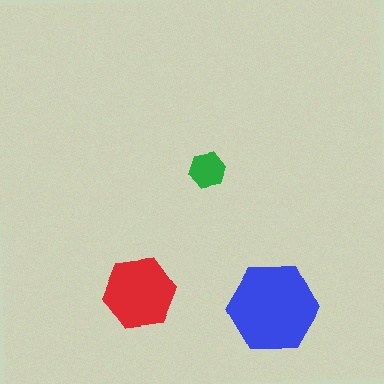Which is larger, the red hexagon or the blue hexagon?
The blue one.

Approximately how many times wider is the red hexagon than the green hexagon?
About 2 times wider.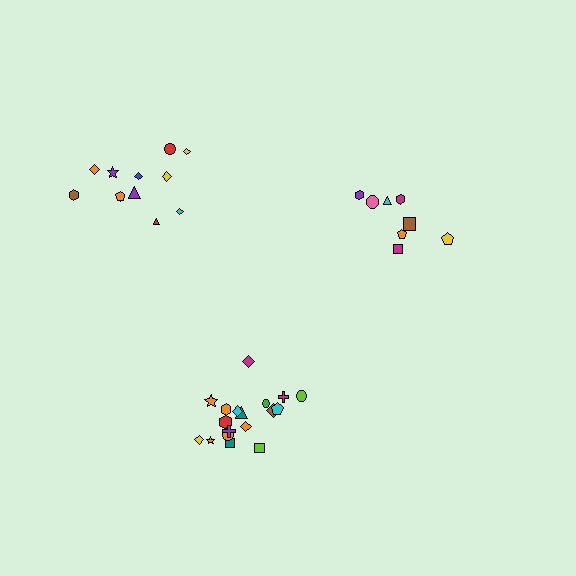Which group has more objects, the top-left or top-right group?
The top-left group.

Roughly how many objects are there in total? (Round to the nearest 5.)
Roughly 40 objects in total.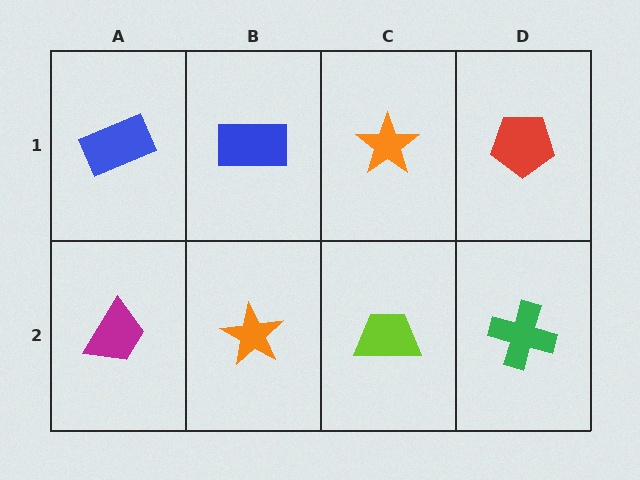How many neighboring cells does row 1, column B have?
3.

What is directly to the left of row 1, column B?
A blue rectangle.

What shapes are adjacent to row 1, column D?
A green cross (row 2, column D), an orange star (row 1, column C).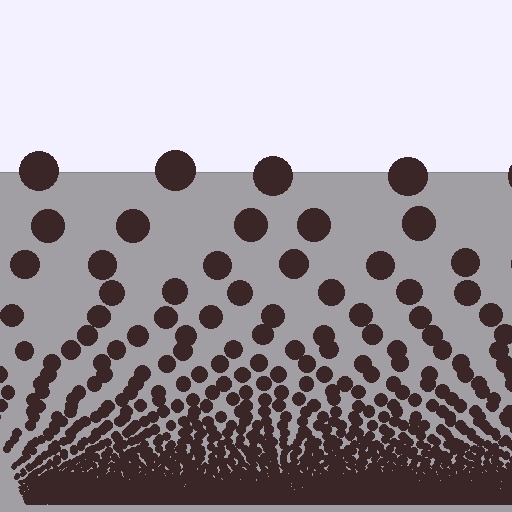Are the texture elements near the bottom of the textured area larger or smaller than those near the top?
Smaller. The gradient is inverted — elements near the bottom are smaller and denser.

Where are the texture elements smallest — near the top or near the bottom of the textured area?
Near the bottom.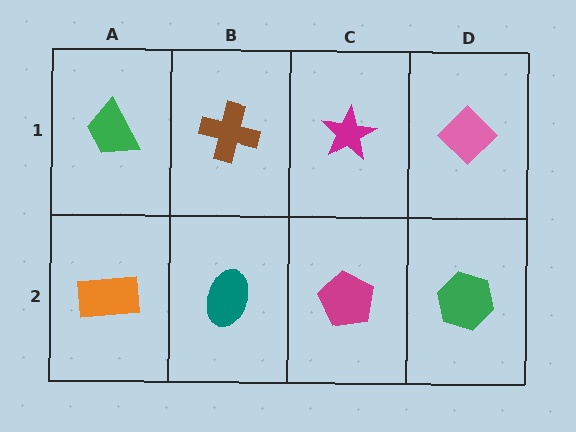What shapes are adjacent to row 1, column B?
A teal ellipse (row 2, column B), a green trapezoid (row 1, column A), a magenta star (row 1, column C).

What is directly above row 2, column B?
A brown cross.